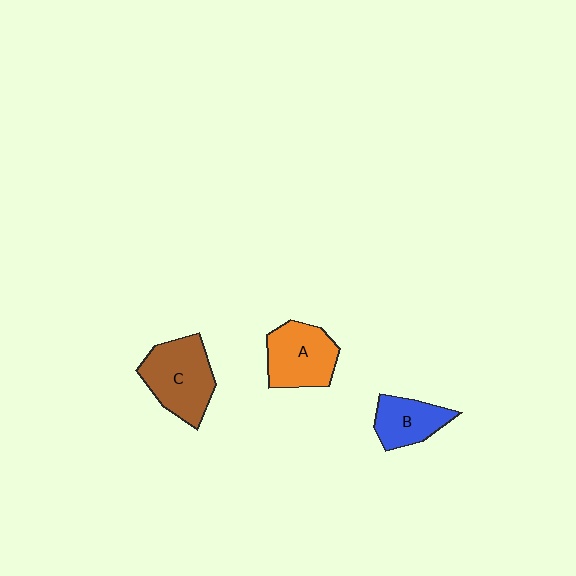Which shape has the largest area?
Shape C (brown).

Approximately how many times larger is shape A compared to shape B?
Approximately 1.3 times.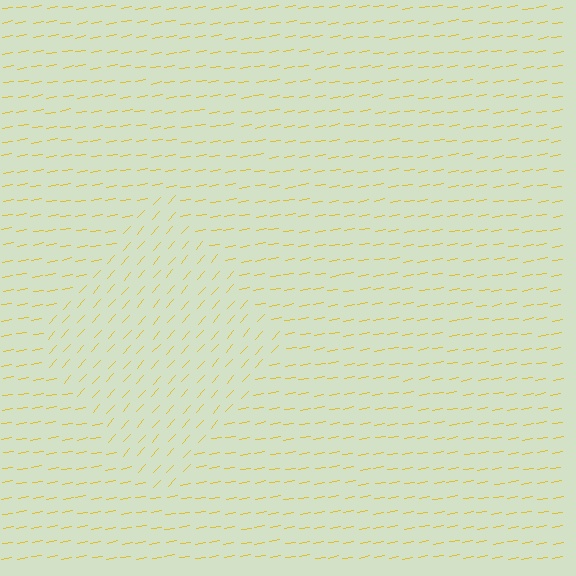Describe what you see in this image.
The image is filled with small yellow line segments. A diamond region in the image has lines oriented differently from the surrounding lines, creating a visible texture boundary.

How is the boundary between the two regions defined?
The boundary is defined purely by a change in line orientation (approximately 38 degrees difference). All lines are the same color and thickness.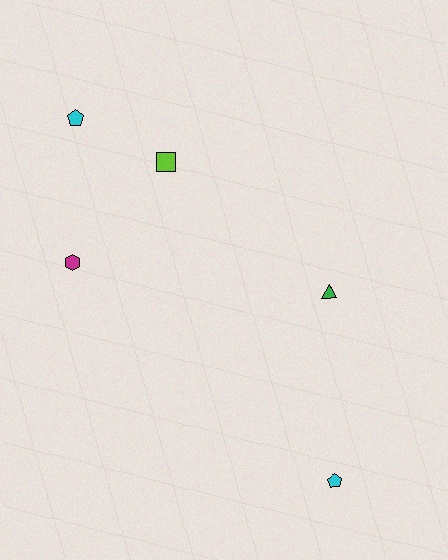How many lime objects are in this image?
There is 1 lime object.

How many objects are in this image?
There are 5 objects.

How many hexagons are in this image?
There is 1 hexagon.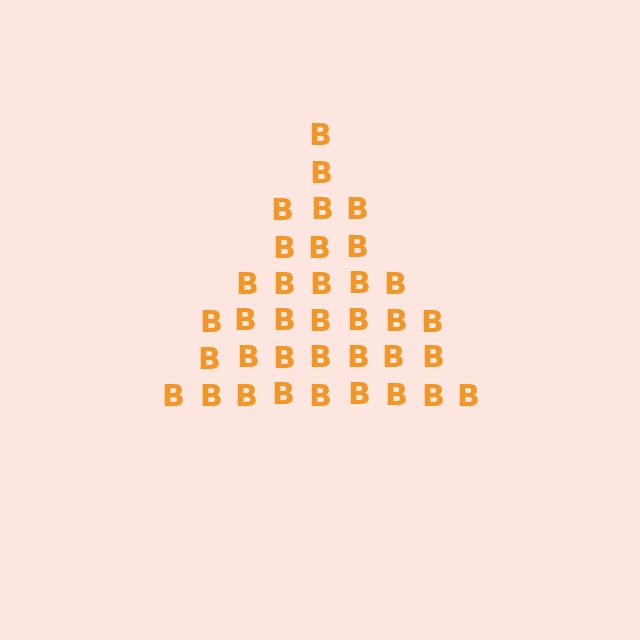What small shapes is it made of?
It is made of small letter B's.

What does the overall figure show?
The overall figure shows a triangle.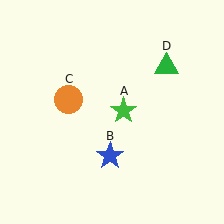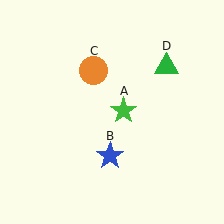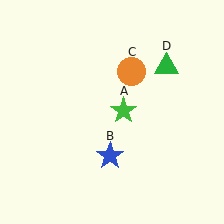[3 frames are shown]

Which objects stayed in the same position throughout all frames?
Green star (object A) and blue star (object B) and green triangle (object D) remained stationary.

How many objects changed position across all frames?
1 object changed position: orange circle (object C).